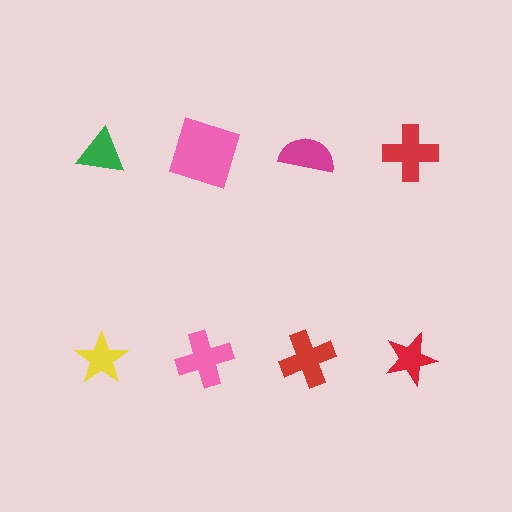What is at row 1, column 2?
A pink square.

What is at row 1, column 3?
A magenta semicircle.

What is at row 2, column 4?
A red star.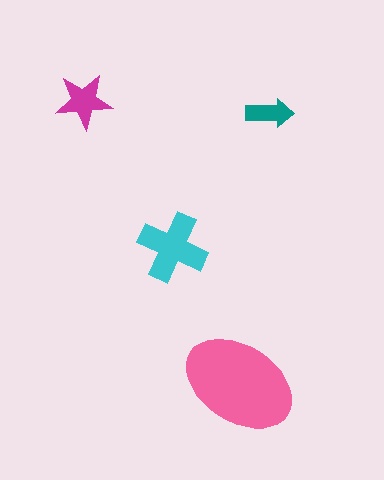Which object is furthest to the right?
The teal arrow is rightmost.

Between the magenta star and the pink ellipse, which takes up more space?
The pink ellipse.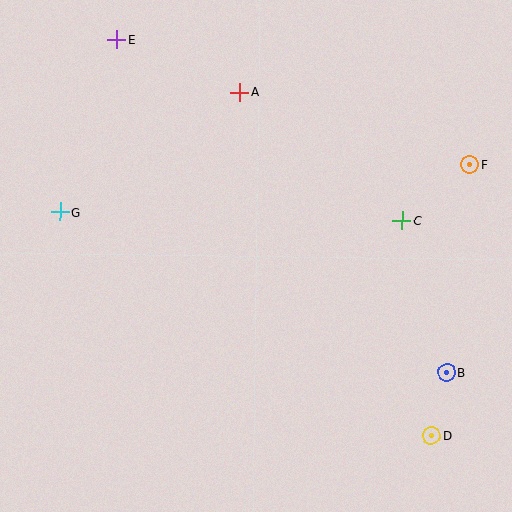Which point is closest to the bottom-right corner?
Point D is closest to the bottom-right corner.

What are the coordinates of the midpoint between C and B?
The midpoint between C and B is at (424, 297).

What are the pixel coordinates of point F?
Point F is at (470, 165).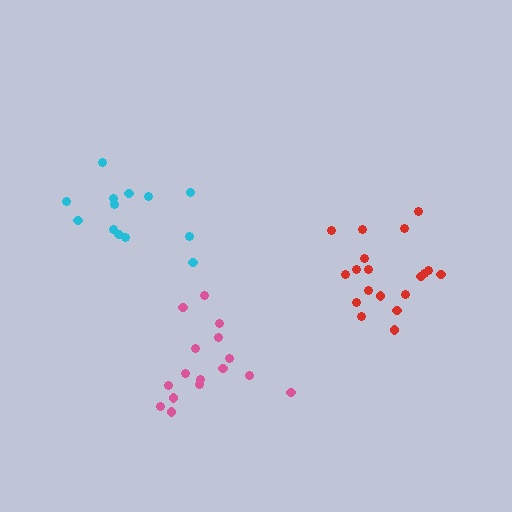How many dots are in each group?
Group 1: 13 dots, Group 2: 19 dots, Group 3: 16 dots (48 total).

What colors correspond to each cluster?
The clusters are colored: cyan, red, pink.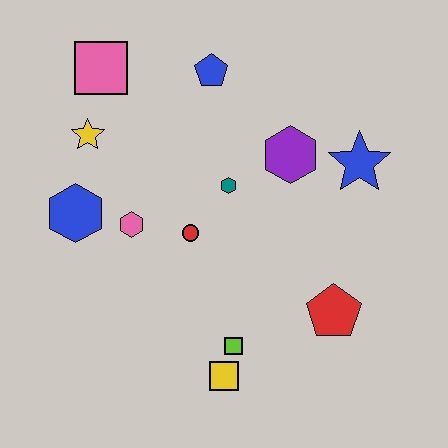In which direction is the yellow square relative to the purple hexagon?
The yellow square is below the purple hexagon.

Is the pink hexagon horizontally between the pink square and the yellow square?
Yes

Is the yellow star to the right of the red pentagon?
No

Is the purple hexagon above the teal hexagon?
Yes